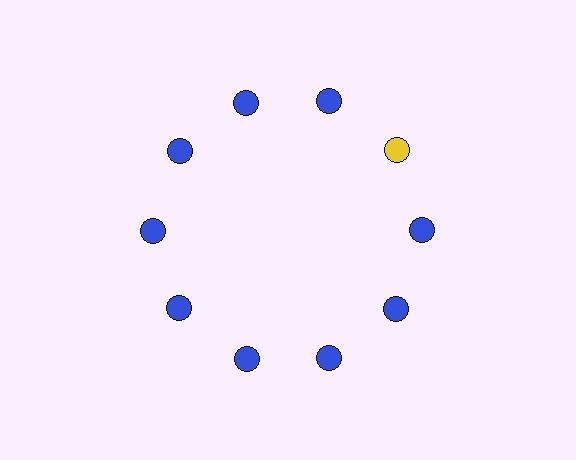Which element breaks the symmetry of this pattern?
The yellow circle at roughly the 2 o'clock position breaks the symmetry. All other shapes are blue circles.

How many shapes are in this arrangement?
There are 10 shapes arranged in a ring pattern.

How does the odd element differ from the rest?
It has a different color: yellow instead of blue.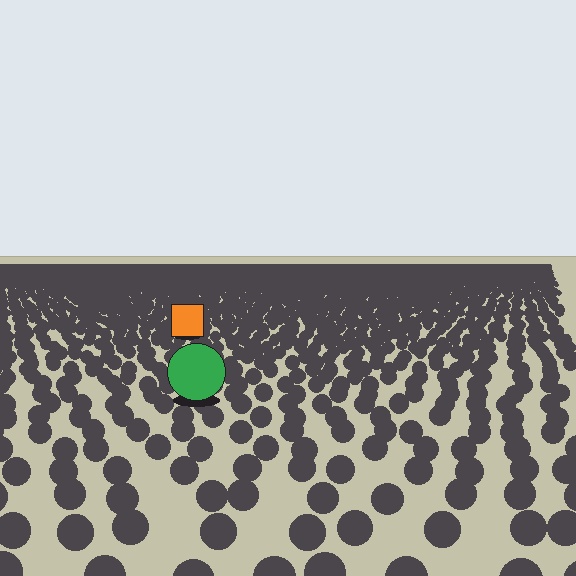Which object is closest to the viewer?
The green circle is closest. The texture marks near it are larger and more spread out.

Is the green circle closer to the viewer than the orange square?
Yes. The green circle is closer — you can tell from the texture gradient: the ground texture is coarser near it.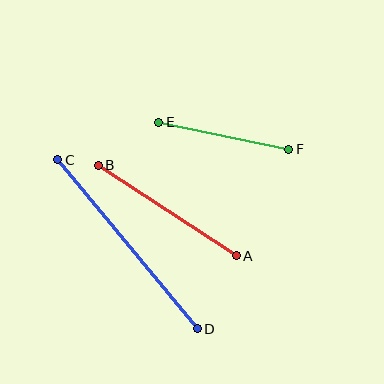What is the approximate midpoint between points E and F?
The midpoint is at approximately (224, 136) pixels.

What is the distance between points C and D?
The distance is approximately 219 pixels.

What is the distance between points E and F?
The distance is approximately 133 pixels.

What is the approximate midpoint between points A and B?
The midpoint is at approximately (167, 211) pixels.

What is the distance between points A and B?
The distance is approximately 165 pixels.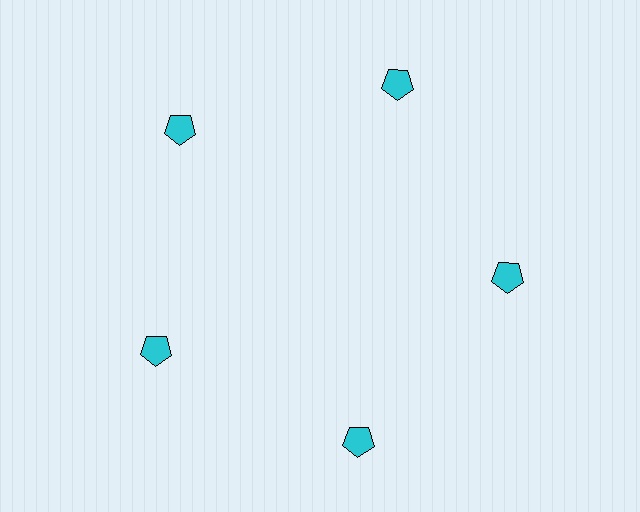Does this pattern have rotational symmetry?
Yes, this pattern has 5-fold rotational symmetry. It looks the same after rotating 72 degrees around the center.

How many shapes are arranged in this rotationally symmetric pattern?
There are 5 shapes, arranged in 5 groups of 1.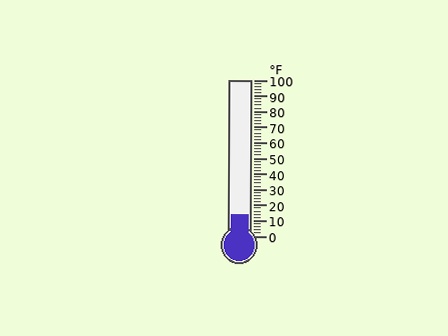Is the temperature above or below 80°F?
The temperature is below 80°F.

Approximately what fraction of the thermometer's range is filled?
The thermometer is filled to approximately 15% of its range.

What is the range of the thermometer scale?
The thermometer scale ranges from 0°F to 100°F.